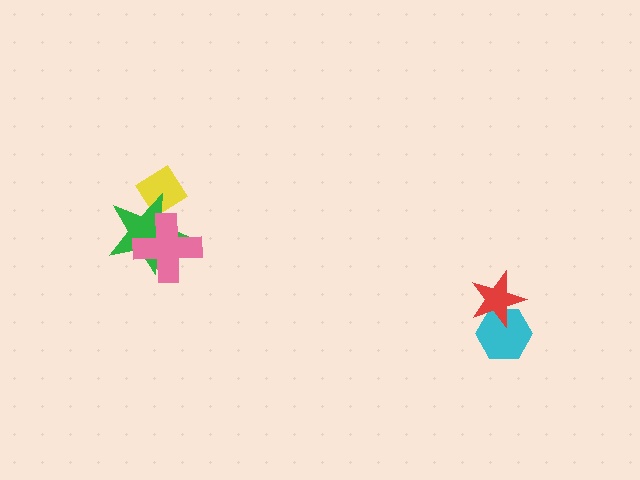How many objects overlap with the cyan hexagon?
1 object overlaps with the cyan hexagon.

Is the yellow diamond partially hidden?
Yes, it is partially covered by another shape.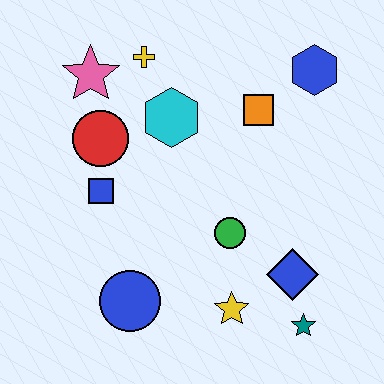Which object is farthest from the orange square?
The blue circle is farthest from the orange square.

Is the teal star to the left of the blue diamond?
No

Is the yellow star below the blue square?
Yes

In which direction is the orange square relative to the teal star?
The orange square is above the teal star.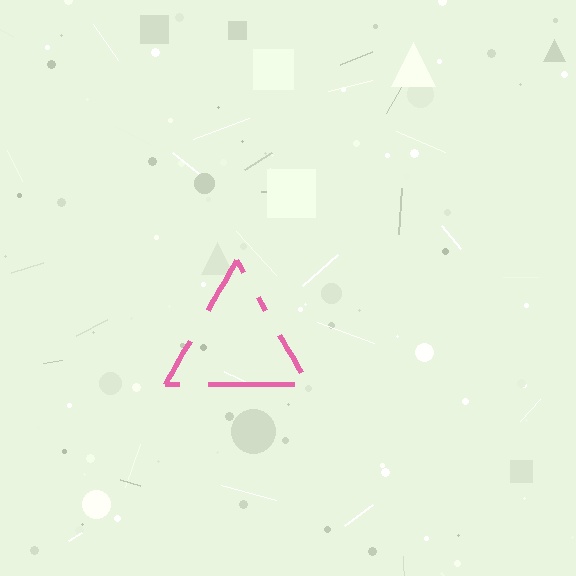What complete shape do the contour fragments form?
The contour fragments form a triangle.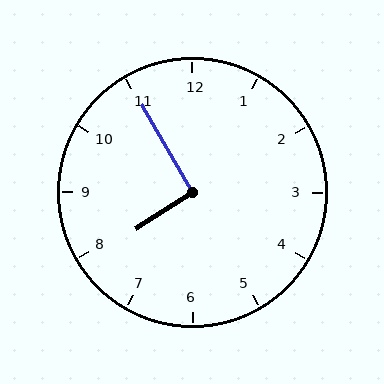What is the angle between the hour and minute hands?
Approximately 92 degrees.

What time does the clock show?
7:55.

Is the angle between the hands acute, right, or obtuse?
It is right.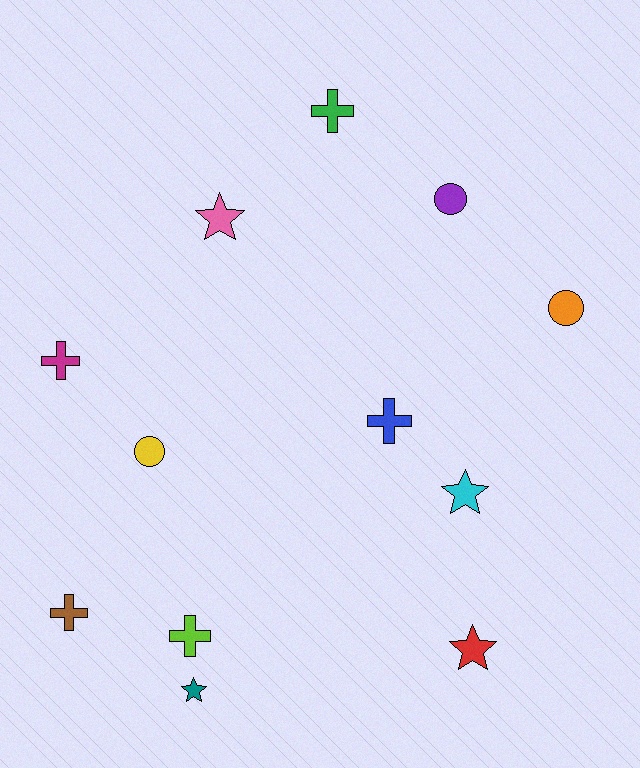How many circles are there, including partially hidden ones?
There are 3 circles.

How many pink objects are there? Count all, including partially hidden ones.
There is 1 pink object.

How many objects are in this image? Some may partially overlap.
There are 12 objects.